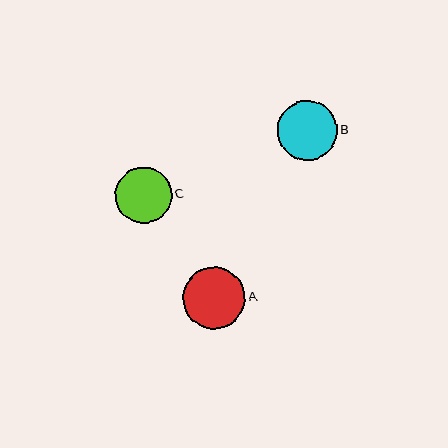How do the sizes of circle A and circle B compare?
Circle A and circle B are approximately the same size.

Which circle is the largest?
Circle A is the largest with a size of approximately 62 pixels.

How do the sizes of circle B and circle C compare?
Circle B and circle C are approximately the same size.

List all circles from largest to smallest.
From largest to smallest: A, B, C.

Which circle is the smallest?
Circle C is the smallest with a size of approximately 57 pixels.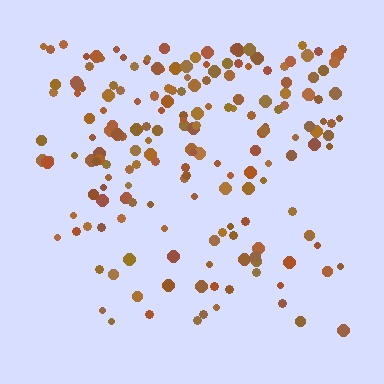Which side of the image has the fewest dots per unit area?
The bottom.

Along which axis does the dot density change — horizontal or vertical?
Vertical.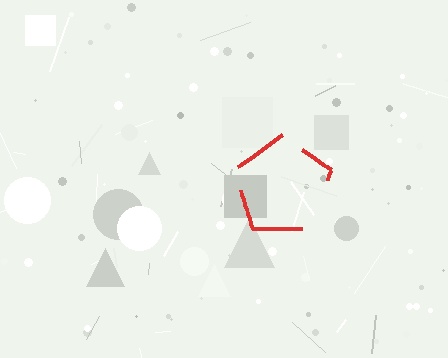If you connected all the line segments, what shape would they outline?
They would outline a pentagon.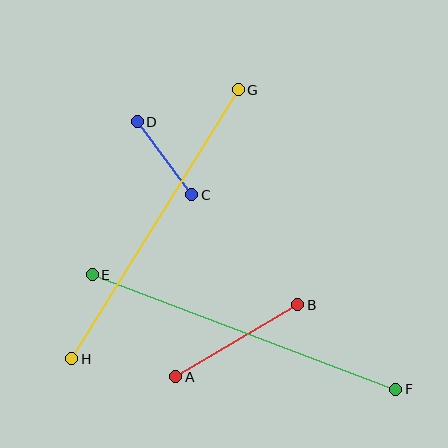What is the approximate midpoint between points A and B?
The midpoint is at approximately (237, 341) pixels.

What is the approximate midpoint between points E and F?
The midpoint is at approximately (244, 332) pixels.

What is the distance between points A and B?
The distance is approximately 142 pixels.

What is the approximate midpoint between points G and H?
The midpoint is at approximately (155, 224) pixels.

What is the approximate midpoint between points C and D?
The midpoint is at approximately (165, 158) pixels.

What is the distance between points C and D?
The distance is approximately 92 pixels.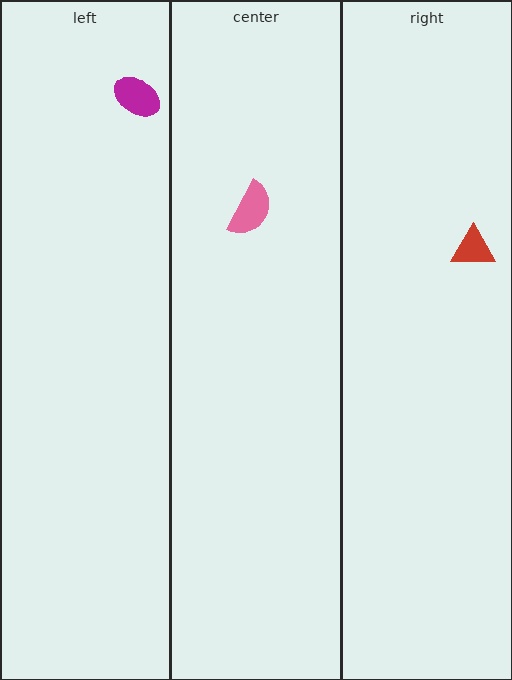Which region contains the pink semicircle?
The center region.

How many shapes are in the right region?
1.